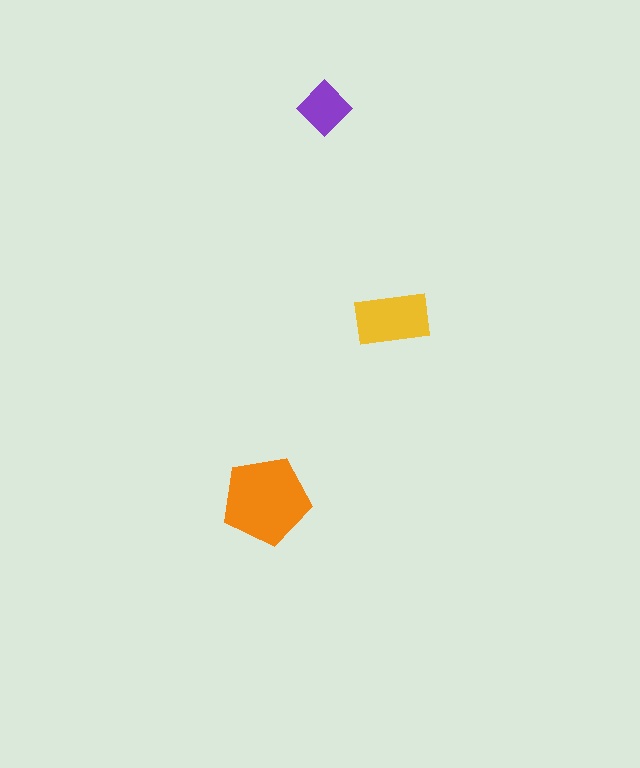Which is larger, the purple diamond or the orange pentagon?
The orange pentagon.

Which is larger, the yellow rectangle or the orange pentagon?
The orange pentagon.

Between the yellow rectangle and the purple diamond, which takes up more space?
The yellow rectangle.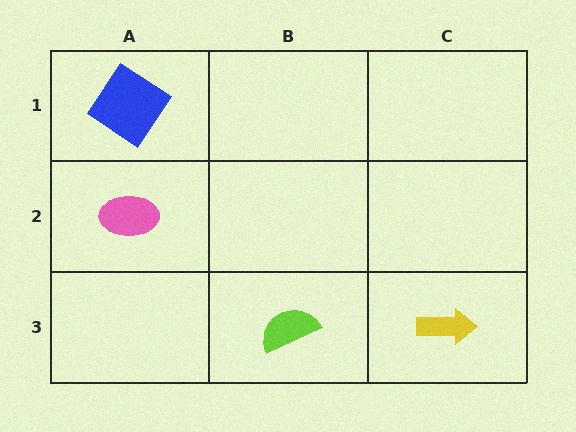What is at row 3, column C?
A yellow arrow.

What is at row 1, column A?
A blue diamond.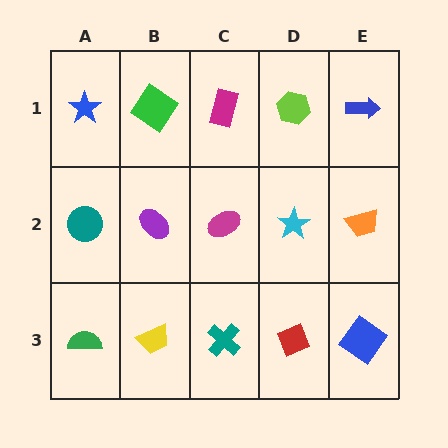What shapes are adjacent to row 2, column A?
A blue star (row 1, column A), a green semicircle (row 3, column A), a purple ellipse (row 2, column B).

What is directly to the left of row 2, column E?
A cyan star.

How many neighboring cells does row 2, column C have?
4.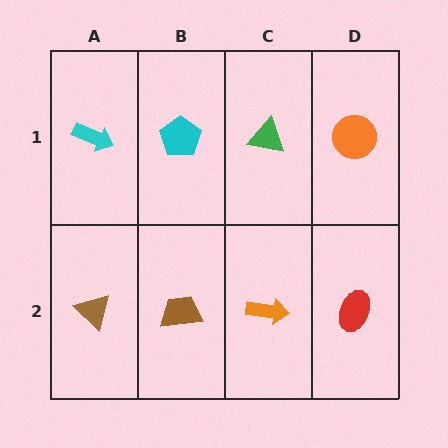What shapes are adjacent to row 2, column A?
A cyan arrow (row 1, column A), a brown trapezoid (row 2, column B).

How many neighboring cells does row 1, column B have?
3.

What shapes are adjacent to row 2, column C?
A green triangle (row 1, column C), a brown trapezoid (row 2, column B), a red ellipse (row 2, column D).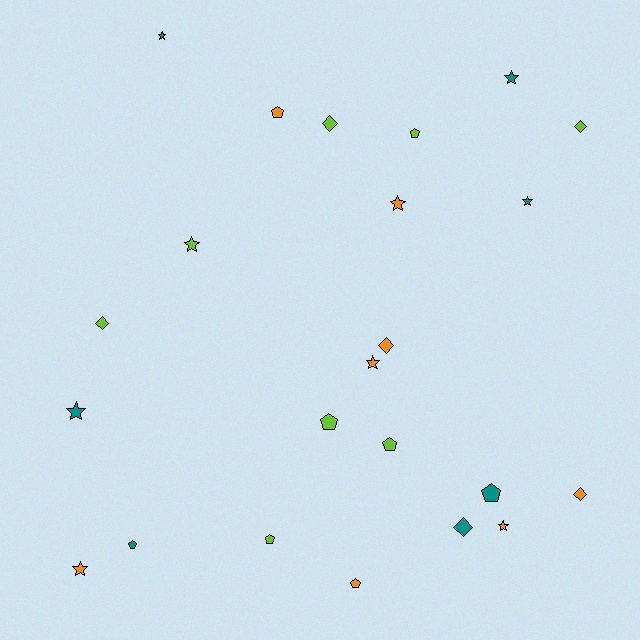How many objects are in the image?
There are 23 objects.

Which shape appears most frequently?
Star, with 9 objects.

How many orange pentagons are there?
There are 2 orange pentagons.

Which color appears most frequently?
Lime, with 8 objects.